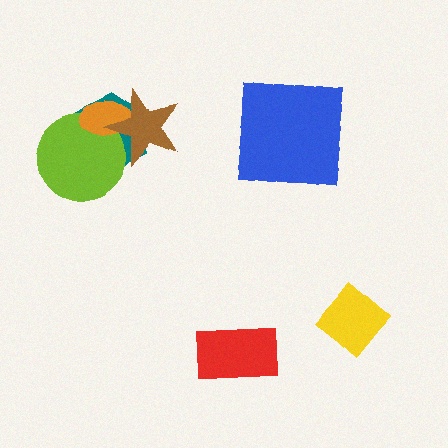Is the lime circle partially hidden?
Yes, it is partially covered by another shape.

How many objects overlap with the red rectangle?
0 objects overlap with the red rectangle.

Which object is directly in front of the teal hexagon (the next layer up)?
The lime circle is directly in front of the teal hexagon.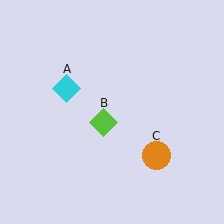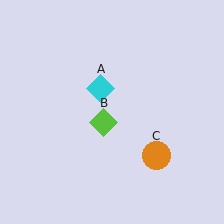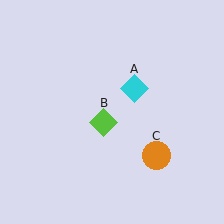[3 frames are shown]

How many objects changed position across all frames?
1 object changed position: cyan diamond (object A).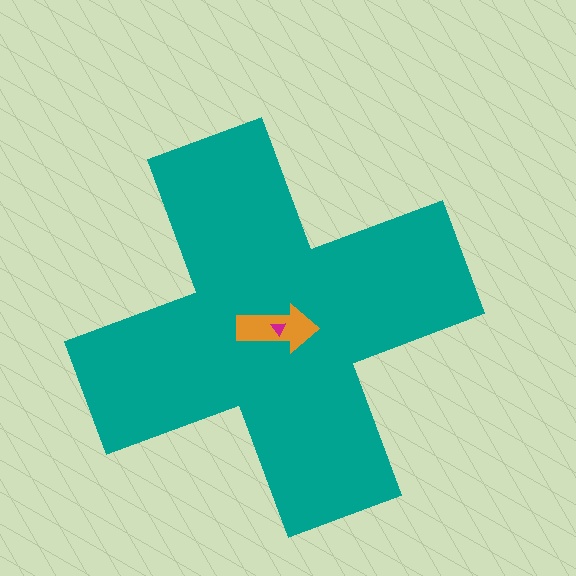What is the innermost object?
The magenta triangle.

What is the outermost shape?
The teal cross.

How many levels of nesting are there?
3.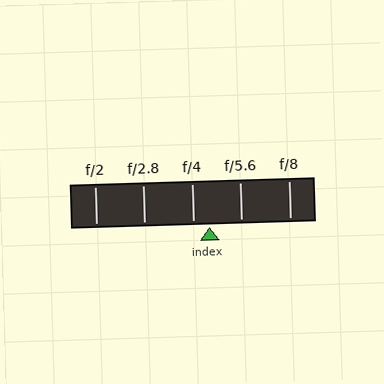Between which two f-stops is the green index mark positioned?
The index mark is between f/4 and f/5.6.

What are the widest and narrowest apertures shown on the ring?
The widest aperture shown is f/2 and the narrowest is f/8.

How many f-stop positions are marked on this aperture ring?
There are 5 f-stop positions marked.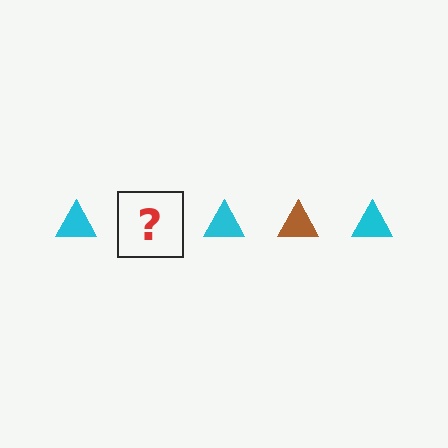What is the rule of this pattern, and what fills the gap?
The rule is that the pattern cycles through cyan, brown triangles. The gap should be filled with a brown triangle.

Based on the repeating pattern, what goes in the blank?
The blank should be a brown triangle.